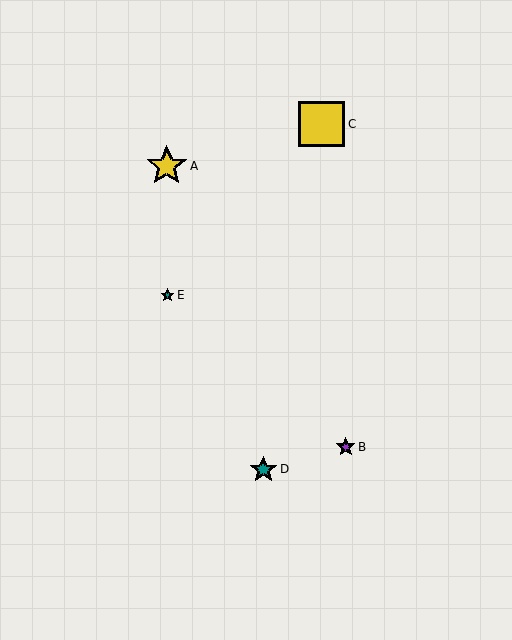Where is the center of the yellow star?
The center of the yellow star is at (167, 166).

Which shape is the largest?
The yellow square (labeled C) is the largest.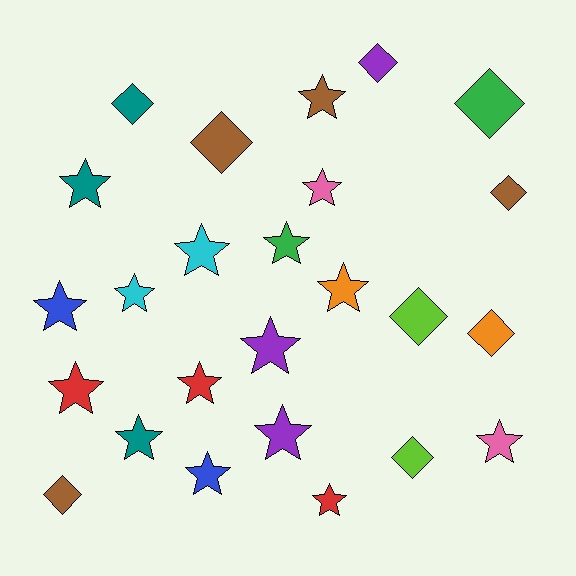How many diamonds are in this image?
There are 9 diamonds.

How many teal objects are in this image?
There are 3 teal objects.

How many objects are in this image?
There are 25 objects.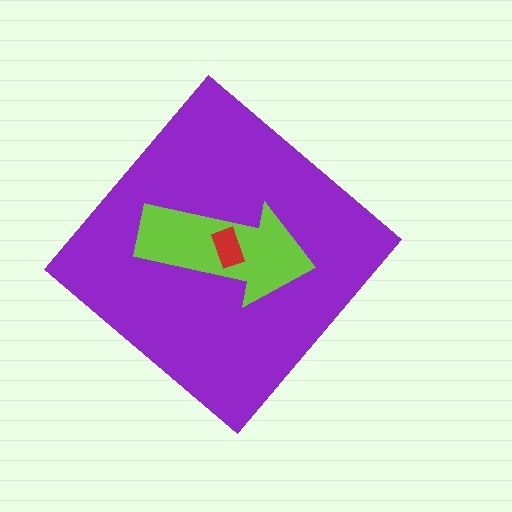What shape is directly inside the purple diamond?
The lime arrow.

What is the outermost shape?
The purple diamond.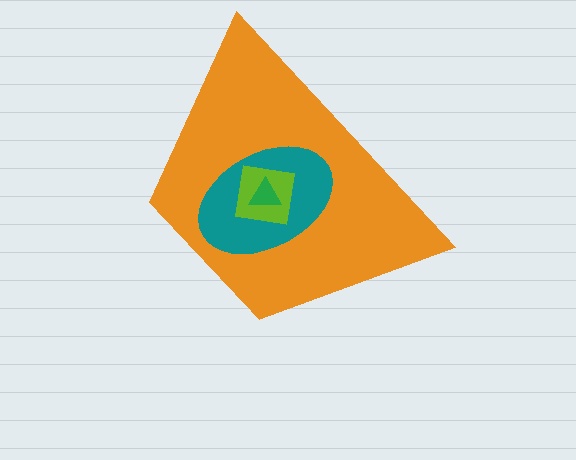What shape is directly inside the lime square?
The green triangle.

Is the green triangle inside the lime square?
Yes.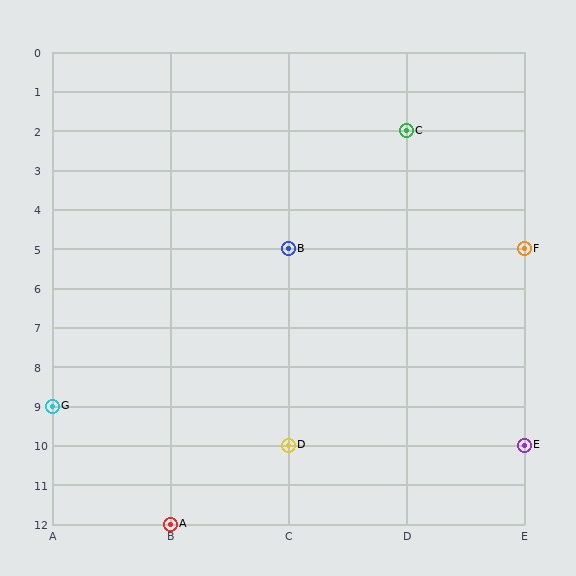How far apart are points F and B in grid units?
Points F and B are 2 columns apart.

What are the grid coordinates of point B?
Point B is at grid coordinates (C, 5).